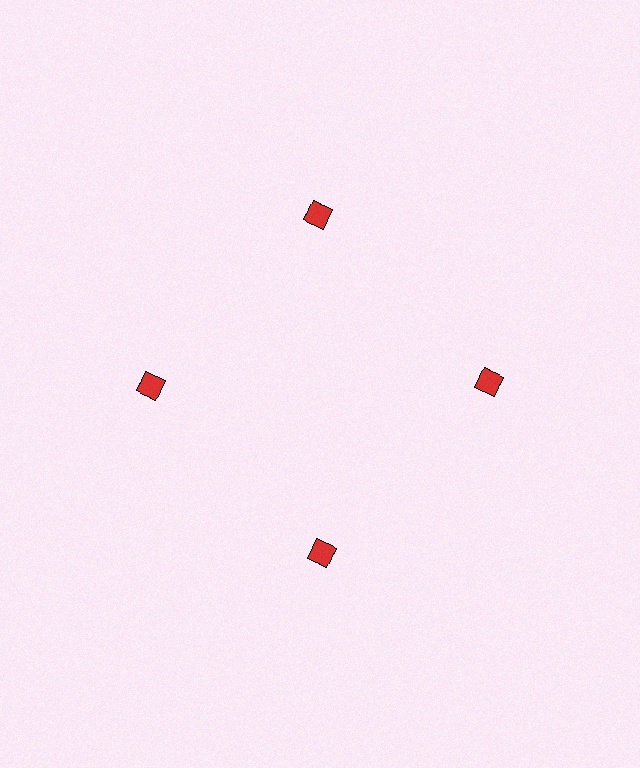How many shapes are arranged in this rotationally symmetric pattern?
There are 4 shapes, arranged in 4 groups of 1.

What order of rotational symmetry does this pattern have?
This pattern has 4-fold rotational symmetry.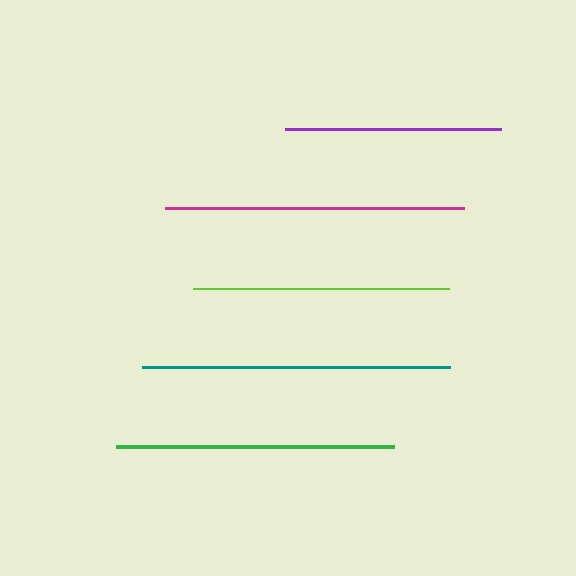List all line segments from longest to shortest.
From longest to shortest: teal, magenta, green, lime, purple.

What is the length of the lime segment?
The lime segment is approximately 256 pixels long.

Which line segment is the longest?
The teal line is the longest at approximately 307 pixels.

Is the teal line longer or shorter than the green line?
The teal line is longer than the green line.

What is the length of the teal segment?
The teal segment is approximately 307 pixels long.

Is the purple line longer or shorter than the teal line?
The teal line is longer than the purple line.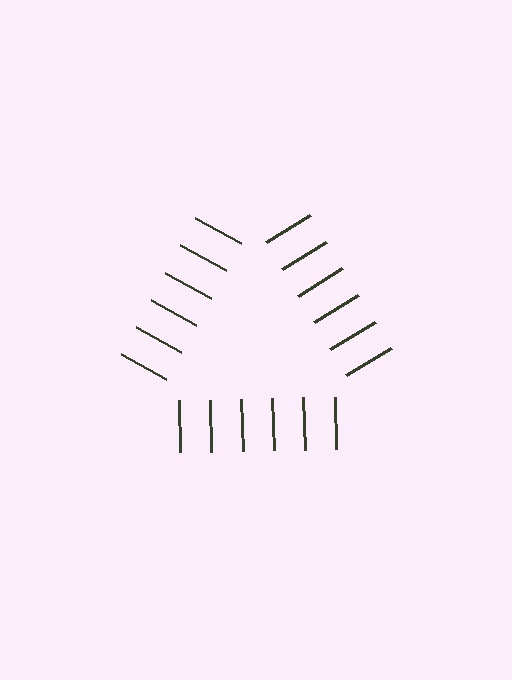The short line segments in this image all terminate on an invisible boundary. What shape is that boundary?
An illusory triangle — the line segments terminate on its edges but no continuous stroke is drawn.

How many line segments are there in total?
18 — 6 along each of the 3 edges.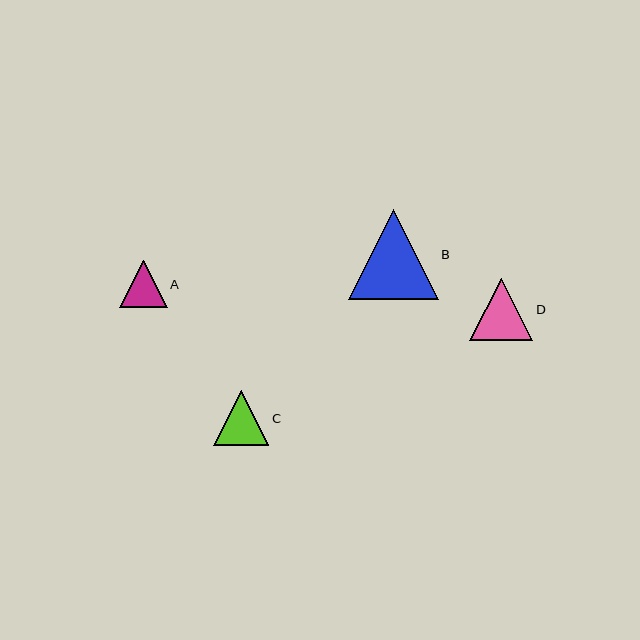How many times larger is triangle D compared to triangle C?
Triangle D is approximately 1.1 times the size of triangle C.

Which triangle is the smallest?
Triangle A is the smallest with a size of approximately 47 pixels.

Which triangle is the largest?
Triangle B is the largest with a size of approximately 90 pixels.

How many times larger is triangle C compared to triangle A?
Triangle C is approximately 1.2 times the size of triangle A.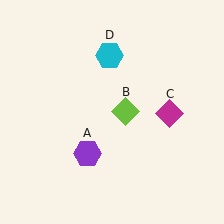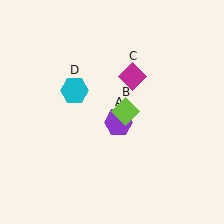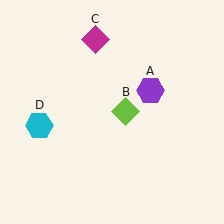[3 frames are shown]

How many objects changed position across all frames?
3 objects changed position: purple hexagon (object A), magenta diamond (object C), cyan hexagon (object D).